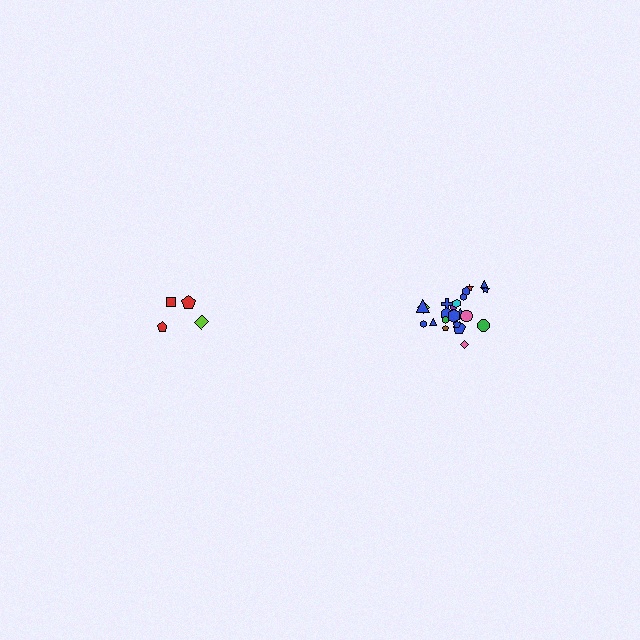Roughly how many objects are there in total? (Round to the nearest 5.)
Roughly 25 objects in total.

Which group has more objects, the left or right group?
The right group.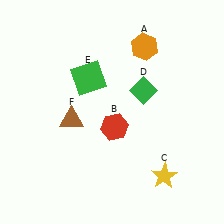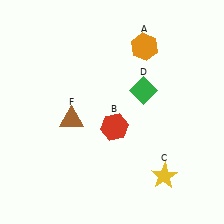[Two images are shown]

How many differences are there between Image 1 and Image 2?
There is 1 difference between the two images.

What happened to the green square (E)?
The green square (E) was removed in Image 2. It was in the top-left area of Image 1.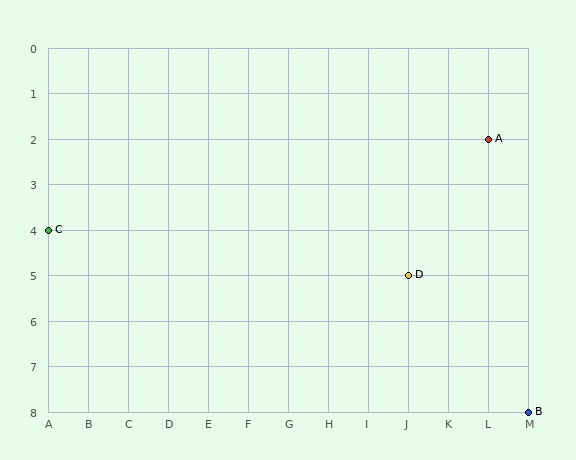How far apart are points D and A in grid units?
Points D and A are 2 columns and 3 rows apart (about 3.6 grid units diagonally).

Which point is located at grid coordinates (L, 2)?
Point A is at (L, 2).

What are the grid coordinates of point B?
Point B is at grid coordinates (M, 8).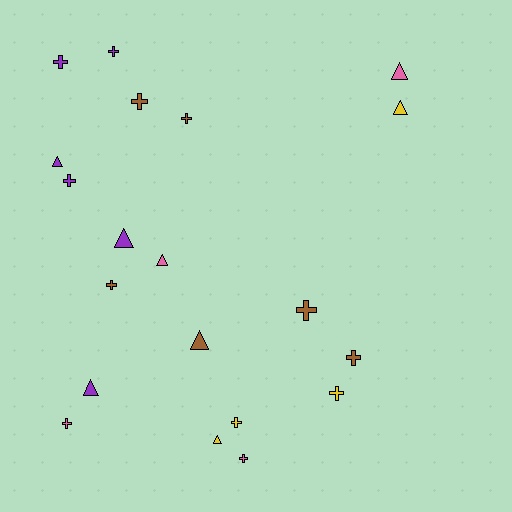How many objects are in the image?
There are 20 objects.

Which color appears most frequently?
Brown, with 6 objects.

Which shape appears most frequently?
Cross, with 12 objects.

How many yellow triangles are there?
There are 2 yellow triangles.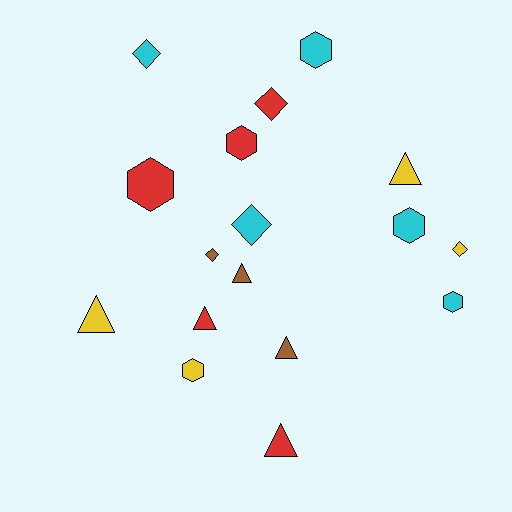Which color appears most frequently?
Red, with 5 objects.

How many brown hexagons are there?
There are no brown hexagons.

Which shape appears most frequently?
Hexagon, with 6 objects.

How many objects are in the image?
There are 17 objects.